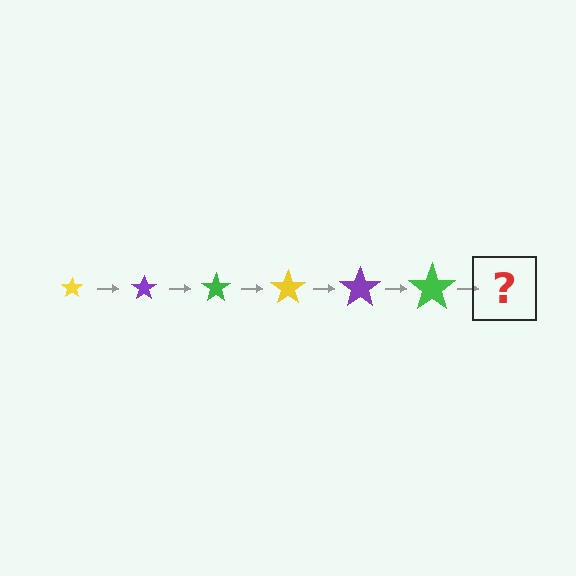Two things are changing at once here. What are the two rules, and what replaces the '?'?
The two rules are that the star grows larger each step and the color cycles through yellow, purple, and green. The '?' should be a yellow star, larger than the previous one.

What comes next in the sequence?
The next element should be a yellow star, larger than the previous one.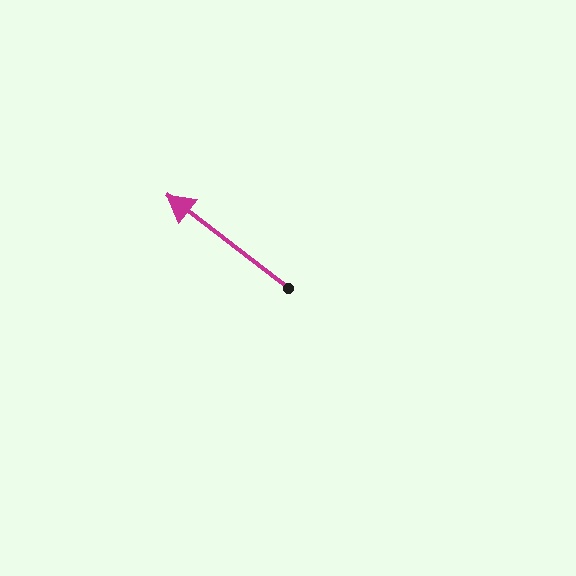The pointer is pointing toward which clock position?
Roughly 10 o'clock.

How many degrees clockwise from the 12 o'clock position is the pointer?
Approximately 307 degrees.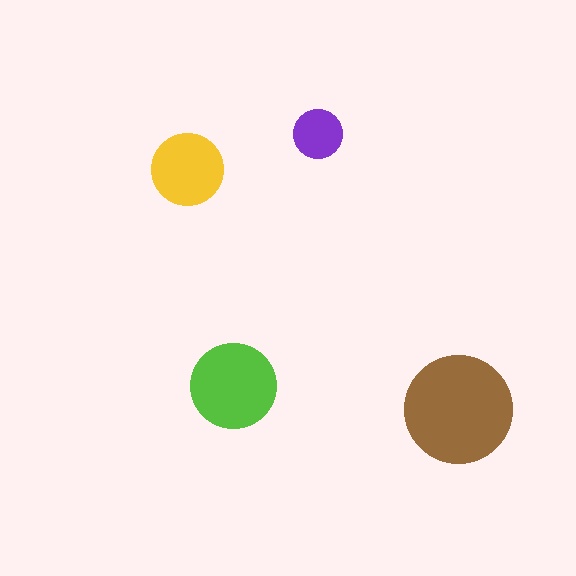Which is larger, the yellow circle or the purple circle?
The yellow one.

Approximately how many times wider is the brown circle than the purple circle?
About 2 times wider.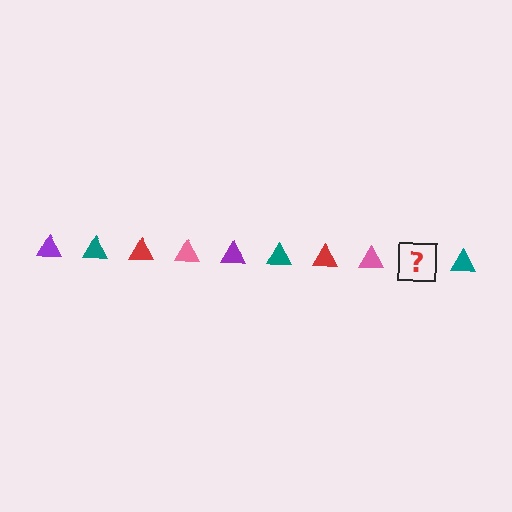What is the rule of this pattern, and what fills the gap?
The rule is that the pattern cycles through purple, teal, red, pink triangles. The gap should be filled with a purple triangle.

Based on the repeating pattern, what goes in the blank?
The blank should be a purple triangle.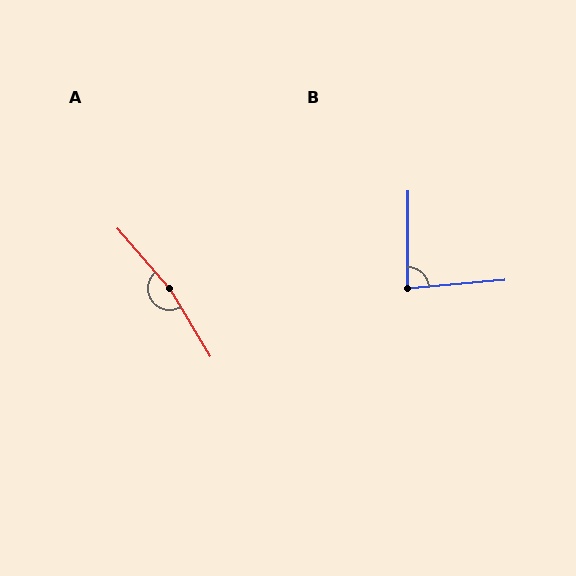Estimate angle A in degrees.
Approximately 170 degrees.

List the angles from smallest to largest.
B (84°), A (170°).